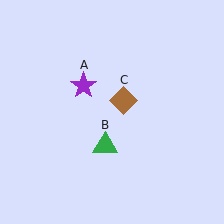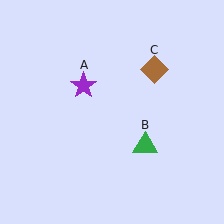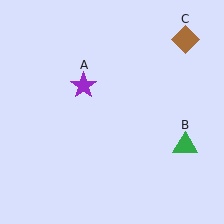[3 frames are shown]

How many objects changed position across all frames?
2 objects changed position: green triangle (object B), brown diamond (object C).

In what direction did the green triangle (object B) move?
The green triangle (object B) moved right.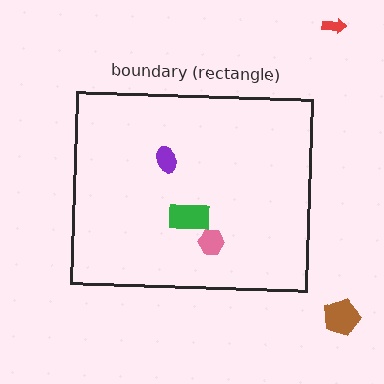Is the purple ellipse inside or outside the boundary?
Inside.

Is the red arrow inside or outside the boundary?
Outside.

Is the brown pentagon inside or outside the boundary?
Outside.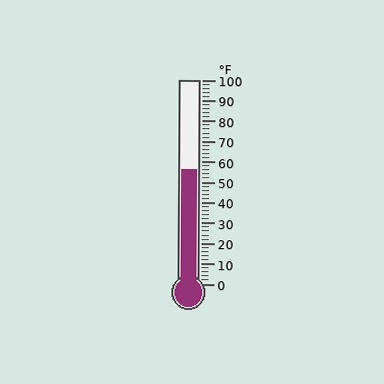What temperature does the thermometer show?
The thermometer shows approximately 56°F.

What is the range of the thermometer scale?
The thermometer scale ranges from 0°F to 100°F.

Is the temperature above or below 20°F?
The temperature is above 20°F.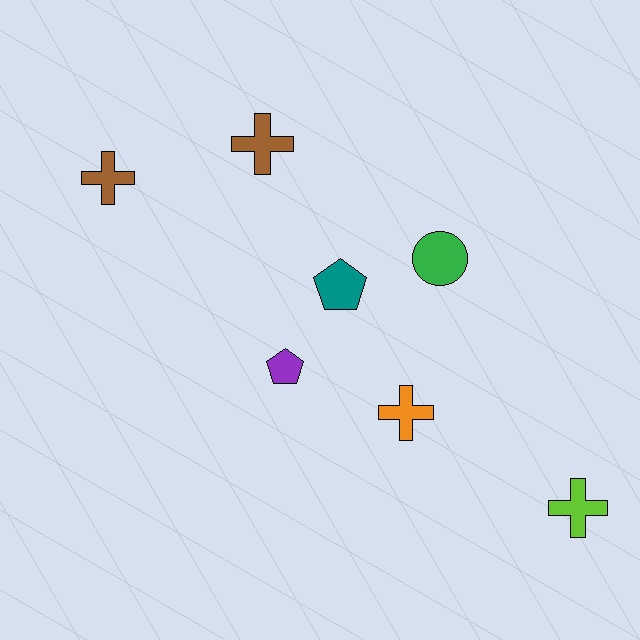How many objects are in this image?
There are 7 objects.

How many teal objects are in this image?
There is 1 teal object.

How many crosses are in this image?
There are 4 crosses.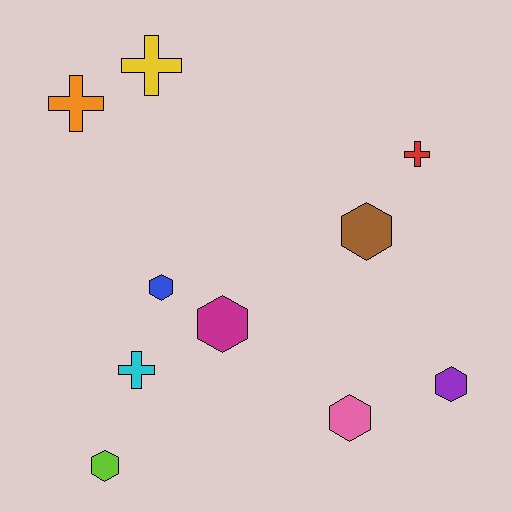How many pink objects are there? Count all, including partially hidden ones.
There is 1 pink object.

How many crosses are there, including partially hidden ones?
There are 4 crosses.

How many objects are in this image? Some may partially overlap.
There are 10 objects.